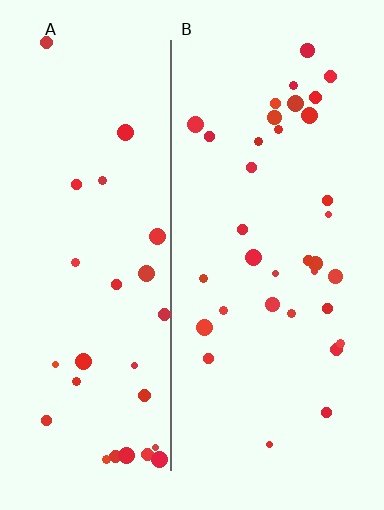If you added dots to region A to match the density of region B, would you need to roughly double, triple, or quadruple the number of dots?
Approximately double.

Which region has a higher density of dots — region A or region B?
B (the right).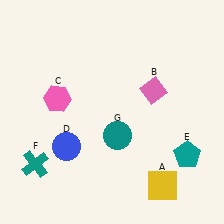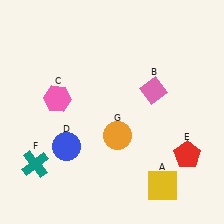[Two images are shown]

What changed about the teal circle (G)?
In Image 1, G is teal. In Image 2, it changed to orange.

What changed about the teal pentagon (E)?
In Image 1, E is teal. In Image 2, it changed to red.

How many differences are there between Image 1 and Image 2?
There are 2 differences between the two images.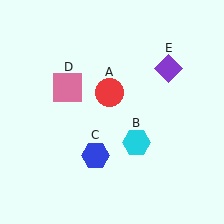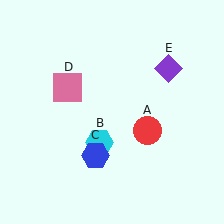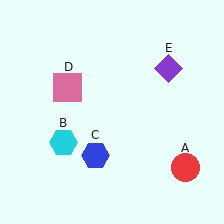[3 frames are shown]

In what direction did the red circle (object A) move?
The red circle (object A) moved down and to the right.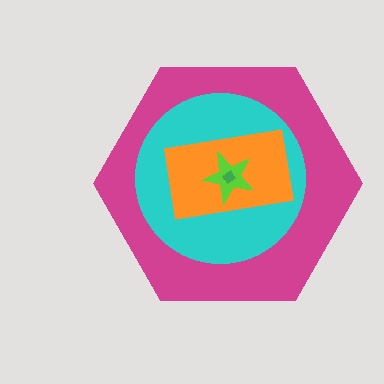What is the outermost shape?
The magenta hexagon.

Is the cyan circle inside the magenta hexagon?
Yes.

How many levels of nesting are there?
5.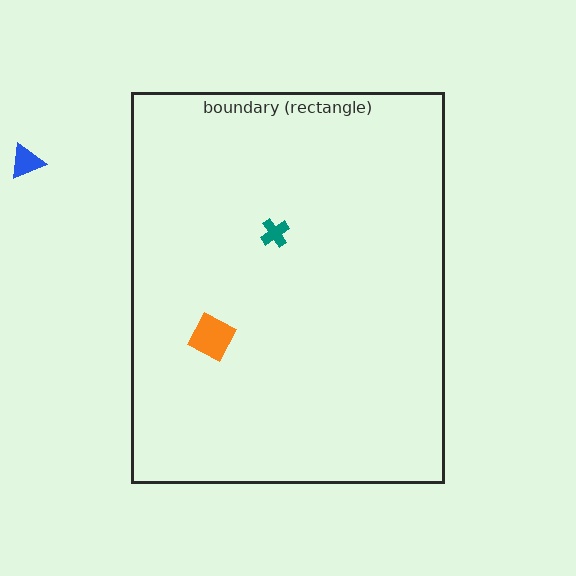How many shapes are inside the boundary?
2 inside, 1 outside.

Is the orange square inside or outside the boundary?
Inside.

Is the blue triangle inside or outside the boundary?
Outside.